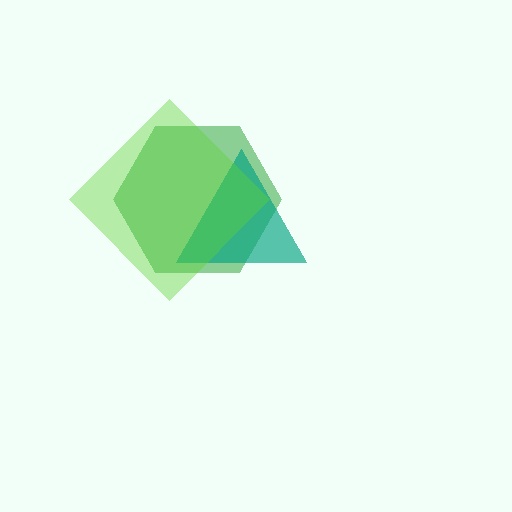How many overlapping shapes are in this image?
There are 3 overlapping shapes in the image.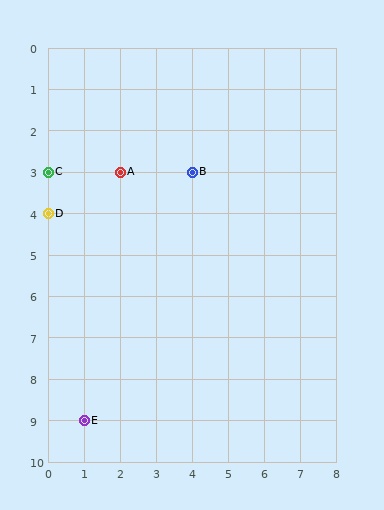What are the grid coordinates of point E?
Point E is at grid coordinates (1, 9).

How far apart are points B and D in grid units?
Points B and D are 4 columns and 1 row apart (about 4.1 grid units diagonally).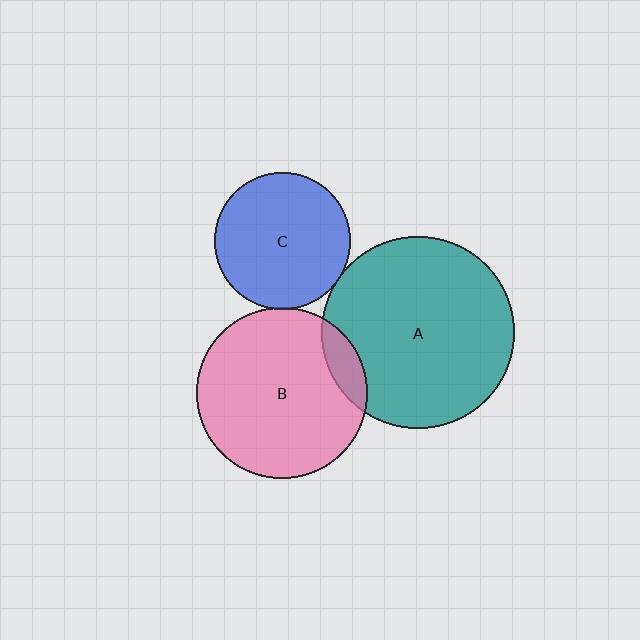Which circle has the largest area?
Circle A (teal).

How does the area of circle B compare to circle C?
Approximately 1.6 times.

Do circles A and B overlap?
Yes.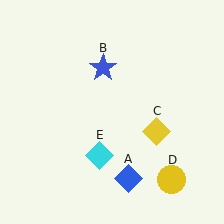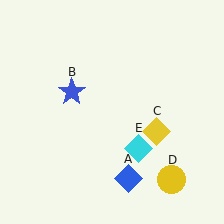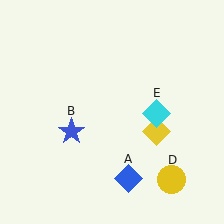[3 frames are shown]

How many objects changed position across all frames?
2 objects changed position: blue star (object B), cyan diamond (object E).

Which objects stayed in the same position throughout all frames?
Blue diamond (object A) and yellow diamond (object C) and yellow circle (object D) remained stationary.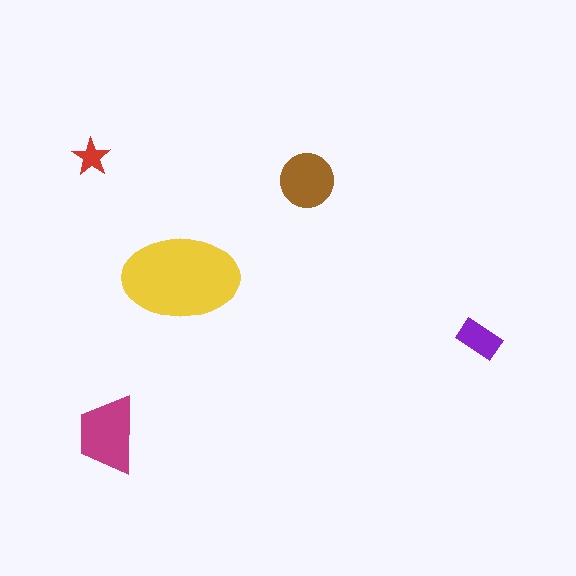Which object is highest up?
The red star is topmost.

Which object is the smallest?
The red star.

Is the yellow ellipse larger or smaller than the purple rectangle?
Larger.